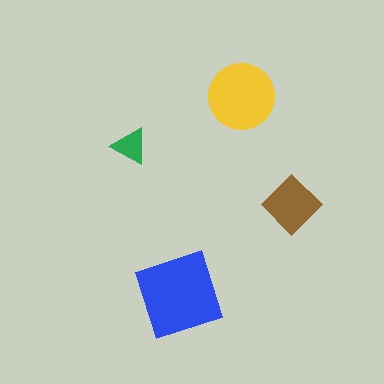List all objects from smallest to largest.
The green triangle, the brown diamond, the yellow circle, the blue square.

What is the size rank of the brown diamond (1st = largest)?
3rd.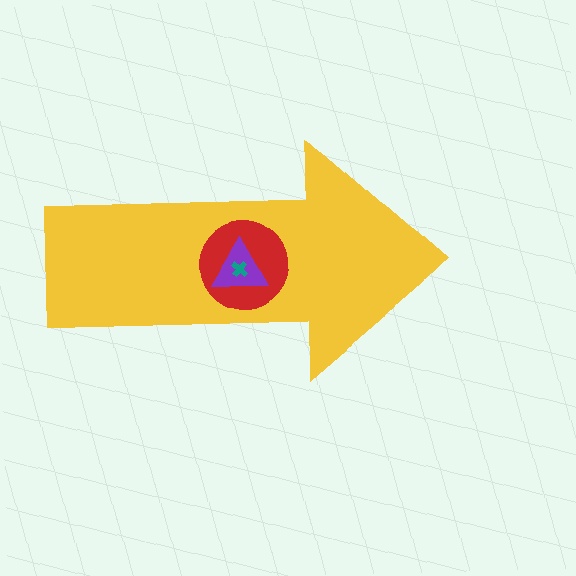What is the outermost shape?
The yellow arrow.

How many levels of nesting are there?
4.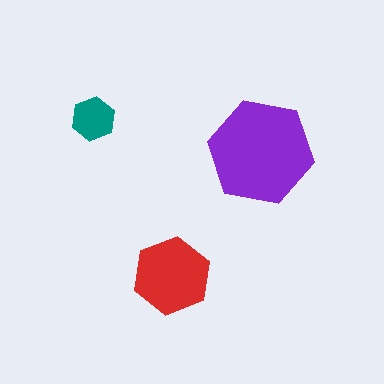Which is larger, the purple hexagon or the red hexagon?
The purple one.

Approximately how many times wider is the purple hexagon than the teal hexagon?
About 2.5 times wider.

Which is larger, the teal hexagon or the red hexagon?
The red one.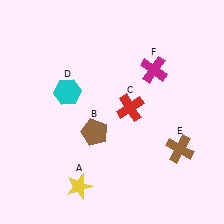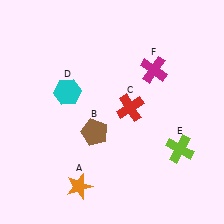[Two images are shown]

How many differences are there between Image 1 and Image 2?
There are 2 differences between the two images.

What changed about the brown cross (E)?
In Image 1, E is brown. In Image 2, it changed to lime.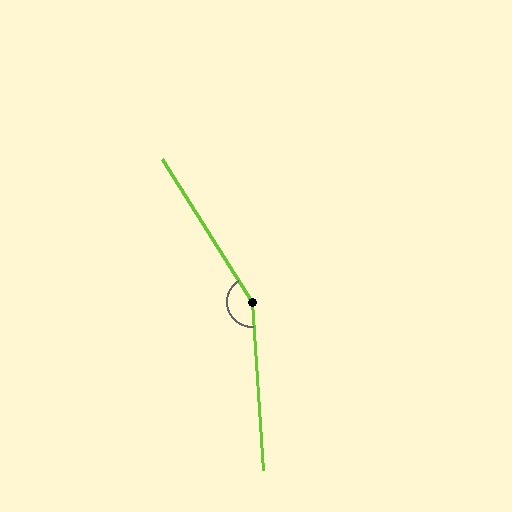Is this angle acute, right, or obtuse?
It is obtuse.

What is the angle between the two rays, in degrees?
Approximately 151 degrees.